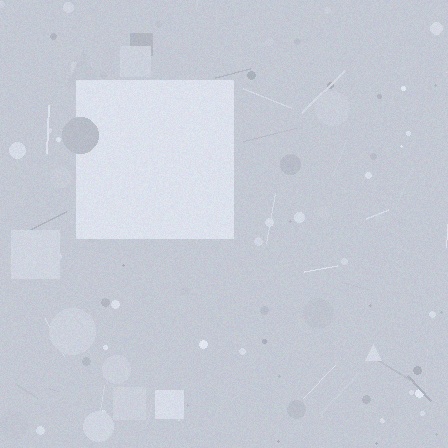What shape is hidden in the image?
A square is hidden in the image.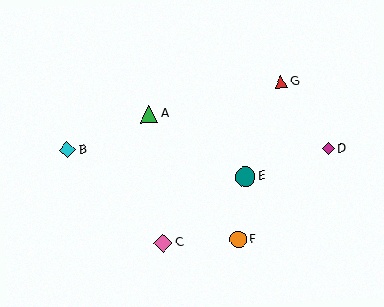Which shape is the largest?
The teal circle (labeled E) is the largest.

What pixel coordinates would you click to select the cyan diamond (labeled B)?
Click at (67, 150) to select the cyan diamond B.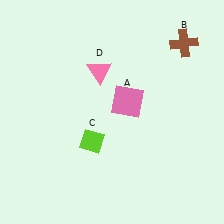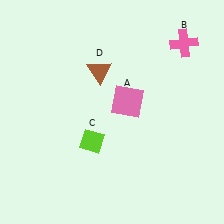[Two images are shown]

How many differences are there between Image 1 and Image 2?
There are 2 differences between the two images.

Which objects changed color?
B changed from brown to pink. D changed from pink to brown.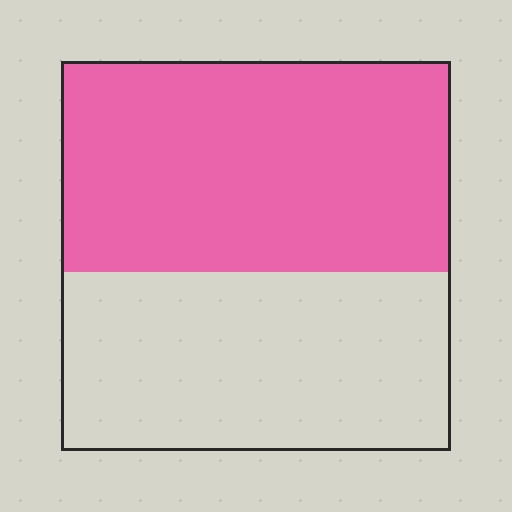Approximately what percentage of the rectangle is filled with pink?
Approximately 55%.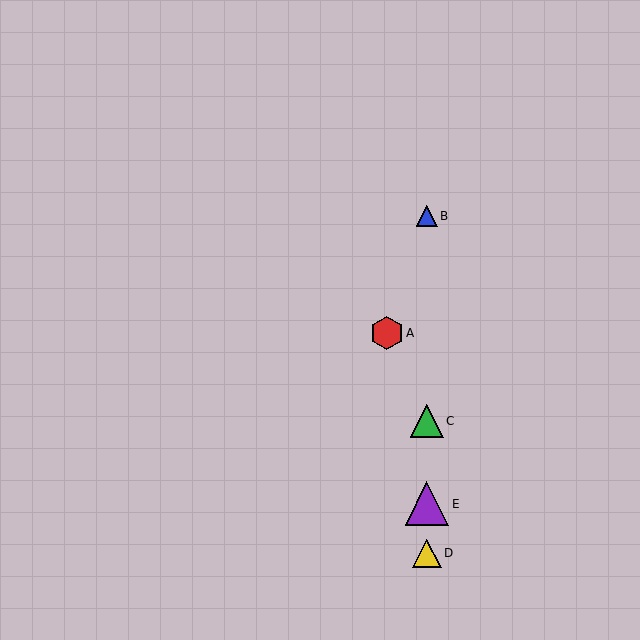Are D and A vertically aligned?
No, D is at x≈427 and A is at x≈387.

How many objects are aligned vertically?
4 objects (B, C, D, E) are aligned vertically.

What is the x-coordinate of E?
Object E is at x≈427.